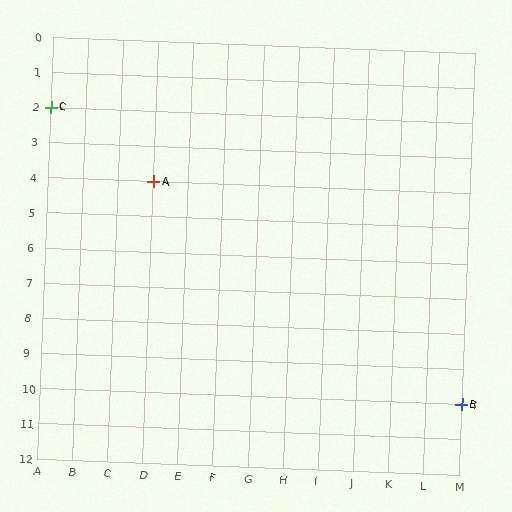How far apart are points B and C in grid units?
Points B and C are 12 columns and 8 rows apart (about 14.4 grid units diagonally).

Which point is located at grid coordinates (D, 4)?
Point A is at (D, 4).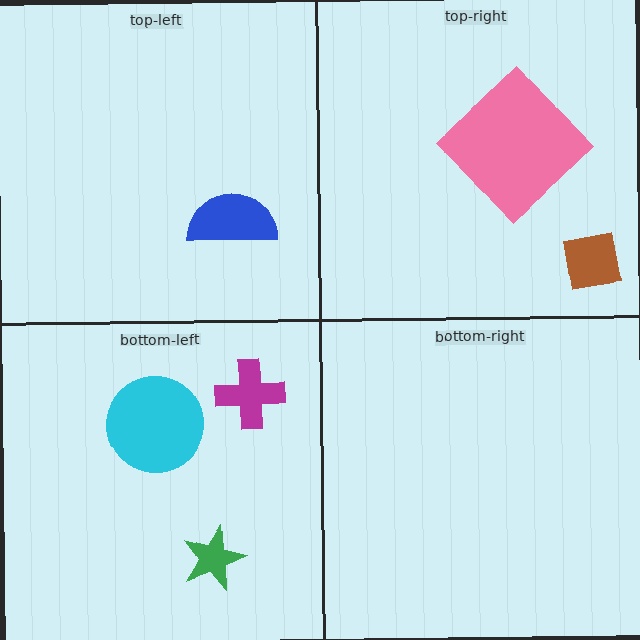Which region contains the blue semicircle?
The top-left region.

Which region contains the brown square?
The top-right region.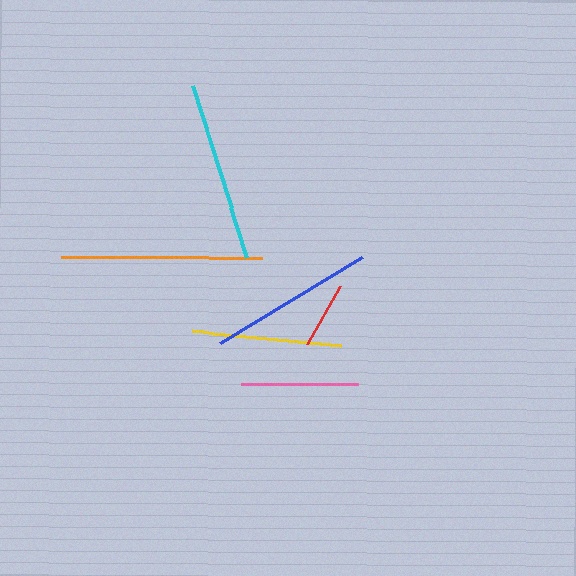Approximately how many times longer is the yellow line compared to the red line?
The yellow line is approximately 2.2 times the length of the red line.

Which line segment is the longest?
The orange line is the longest at approximately 201 pixels.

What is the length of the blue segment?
The blue segment is approximately 166 pixels long.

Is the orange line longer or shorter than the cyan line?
The orange line is longer than the cyan line.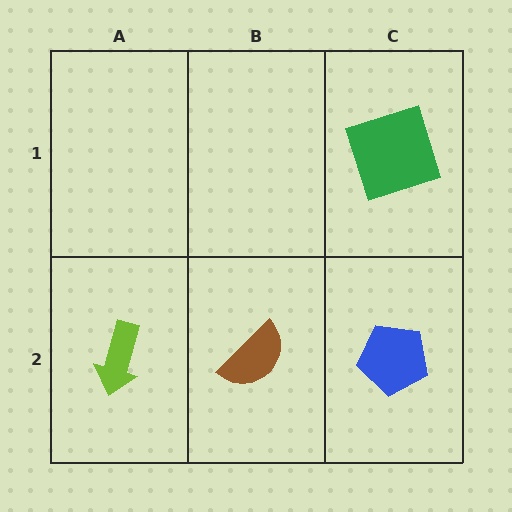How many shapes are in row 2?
3 shapes.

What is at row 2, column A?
A lime arrow.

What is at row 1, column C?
A green square.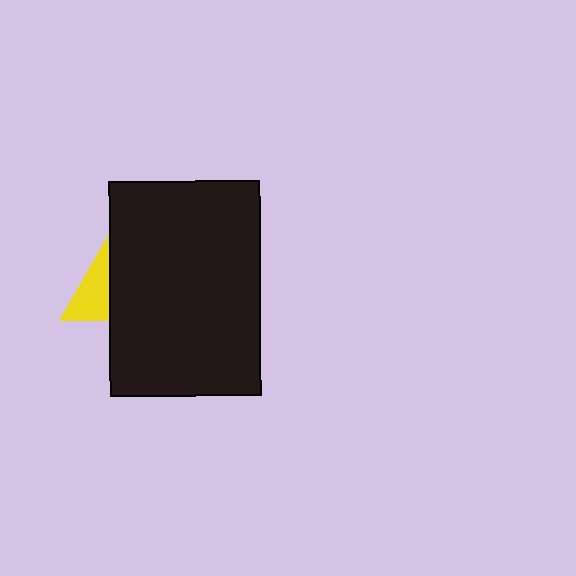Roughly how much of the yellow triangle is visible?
A small part of it is visible (roughly 40%).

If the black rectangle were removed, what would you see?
You would see the complete yellow triangle.